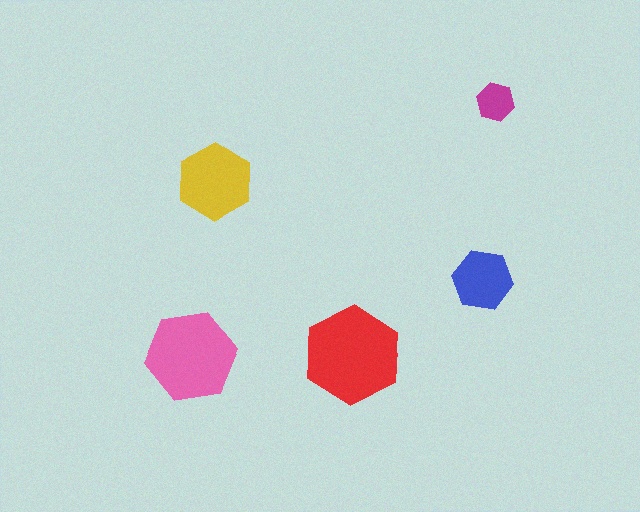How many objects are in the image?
There are 5 objects in the image.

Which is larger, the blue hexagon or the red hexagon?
The red one.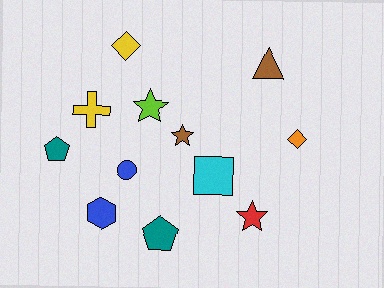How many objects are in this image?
There are 12 objects.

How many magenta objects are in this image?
There are no magenta objects.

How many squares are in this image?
There is 1 square.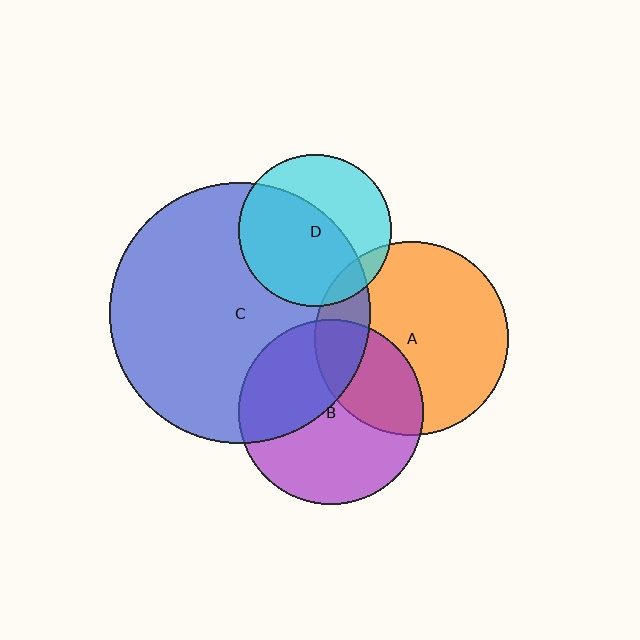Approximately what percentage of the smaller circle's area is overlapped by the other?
Approximately 20%.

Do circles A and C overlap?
Yes.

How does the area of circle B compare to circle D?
Approximately 1.5 times.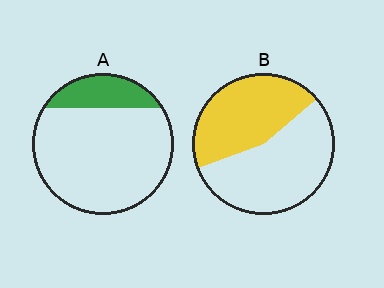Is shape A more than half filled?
No.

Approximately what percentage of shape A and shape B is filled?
A is approximately 20% and B is approximately 45%.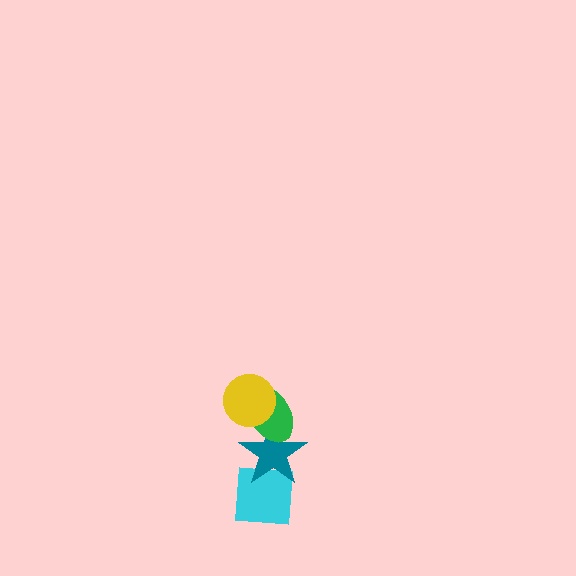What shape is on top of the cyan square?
The teal star is on top of the cyan square.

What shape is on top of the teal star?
The green ellipse is on top of the teal star.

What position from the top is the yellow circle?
The yellow circle is 1st from the top.